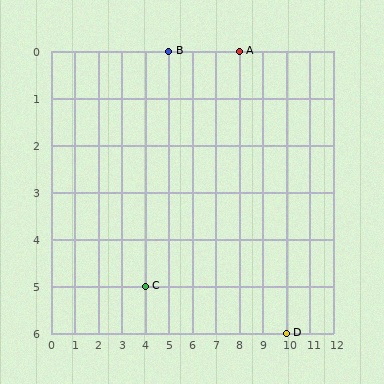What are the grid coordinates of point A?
Point A is at grid coordinates (8, 0).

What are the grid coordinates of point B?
Point B is at grid coordinates (5, 0).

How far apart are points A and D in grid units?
Points A and D are 2 columns and 6 rows apart (about 6.3 grid units diagonally).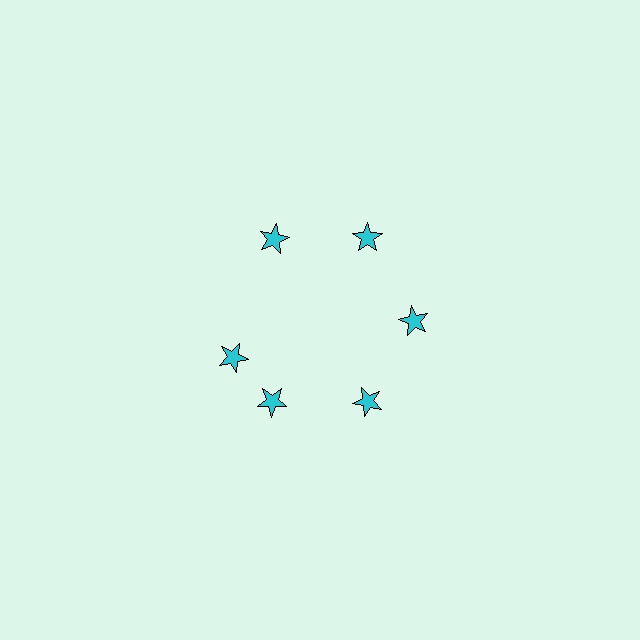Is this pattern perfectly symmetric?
No. The 6 cyan stars are arranged in a ring, but one element near the 9 o'clock position is rotated out of alignment along the ring, breaking the 6-fold rotational symmetry.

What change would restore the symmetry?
The symmetry would be restored by rotating it back into even spacing with its neighbors so that all 6 stars sit at equal angles and equal distance from the center.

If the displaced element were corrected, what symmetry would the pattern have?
It would have 6-fold rotational symmetry — the pattern would map onto itself every 60 degrees.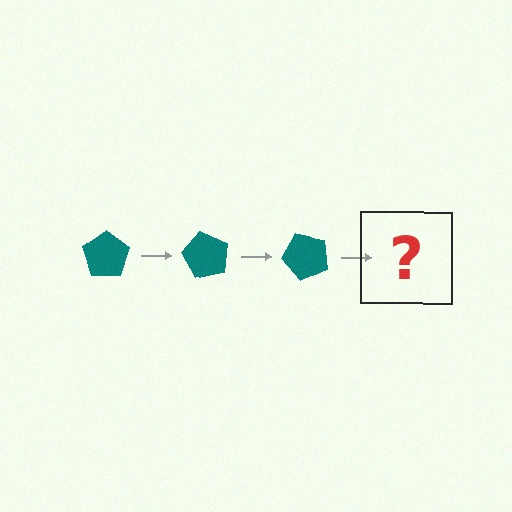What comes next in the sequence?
The next element should be a teal pentagon rotated 180 degrees.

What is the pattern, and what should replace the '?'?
The pattern is that the pentagon rotates 60 degrees each step. The '?' should be a teal pentagon rotated 180 degrees.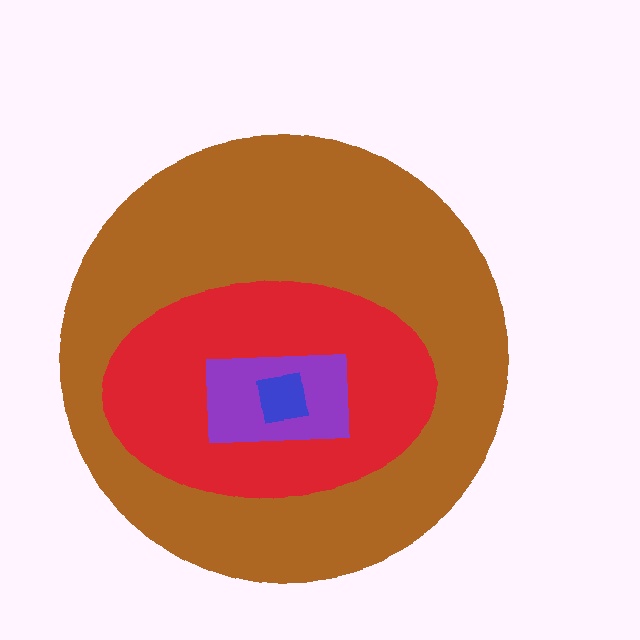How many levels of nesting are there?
4.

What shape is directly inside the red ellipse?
The purple rectangle.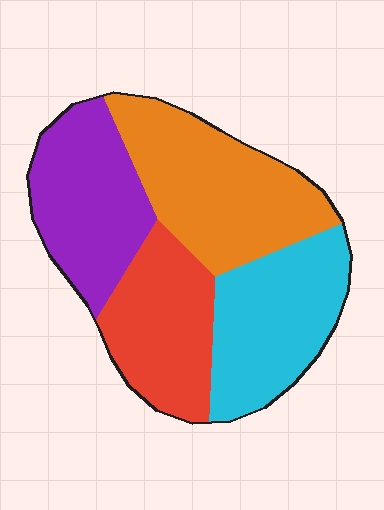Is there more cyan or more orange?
Orange.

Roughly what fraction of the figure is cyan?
Cyan covers 25% of the figure.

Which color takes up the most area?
Orange, at roughly 30%.